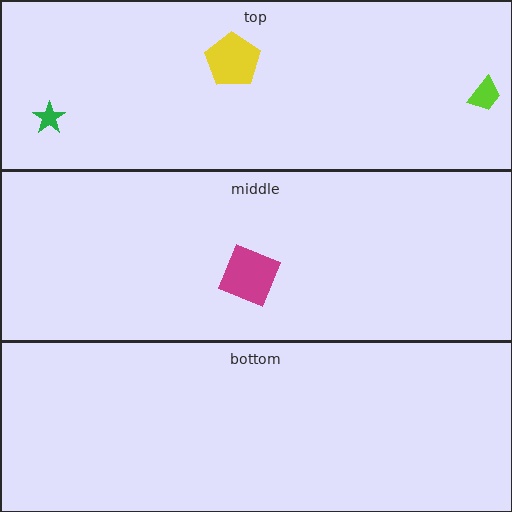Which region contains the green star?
The top region.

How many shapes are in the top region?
3.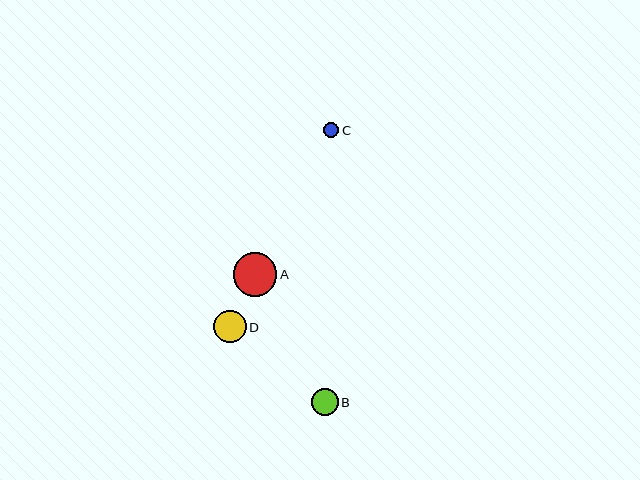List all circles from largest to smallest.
From largest to smallest: A, D, B, C.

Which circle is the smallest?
Circle C is the smallest with a size of approximately 15 pixels.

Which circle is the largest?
Circle A is the largest with a size of approximately 43 pixels.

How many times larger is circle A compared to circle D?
Circle A is approximately 1.3 times the size of circle D.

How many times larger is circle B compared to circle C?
Circle B is approximately 1.8 times the size of circle C.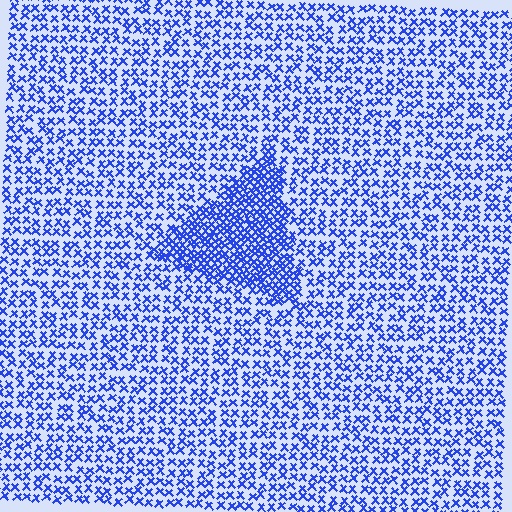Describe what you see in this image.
The image contains small blue elements arranged at two different densities. A triangle-shaped region is visible where the elements are more densely packed than the surrounding area.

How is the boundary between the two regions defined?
The boundary is defined by a change in element density (approximately 2.0x ratio). All elements are the same color, size, and shape.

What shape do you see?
I see a triangle.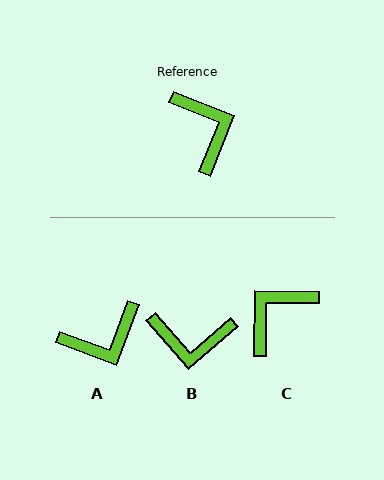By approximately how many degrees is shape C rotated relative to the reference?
Approximately 111 degrees counter-clockwise.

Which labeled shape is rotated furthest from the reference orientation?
B, about 117 degrees away.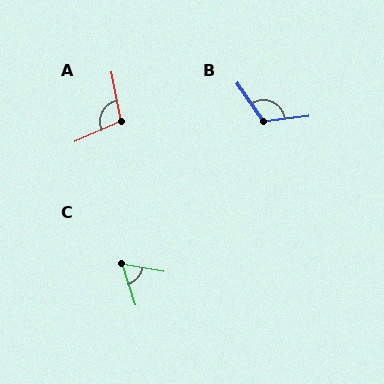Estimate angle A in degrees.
Approximately 103 degrees.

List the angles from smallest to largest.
C (62°), A (103°), B (117°).